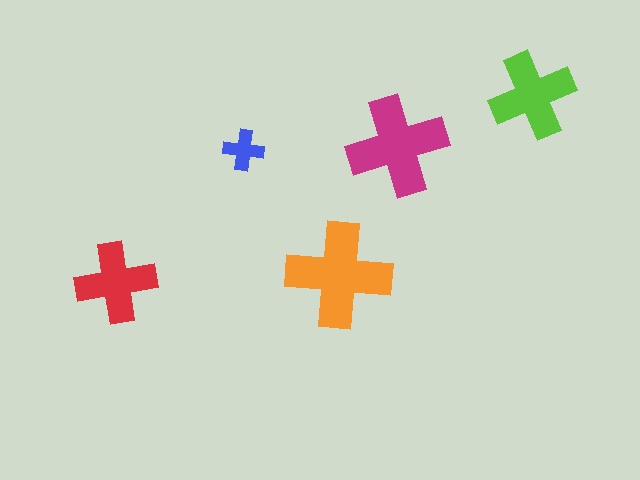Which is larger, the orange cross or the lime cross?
The orange one.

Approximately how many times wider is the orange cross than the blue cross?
About 2.5 times wider.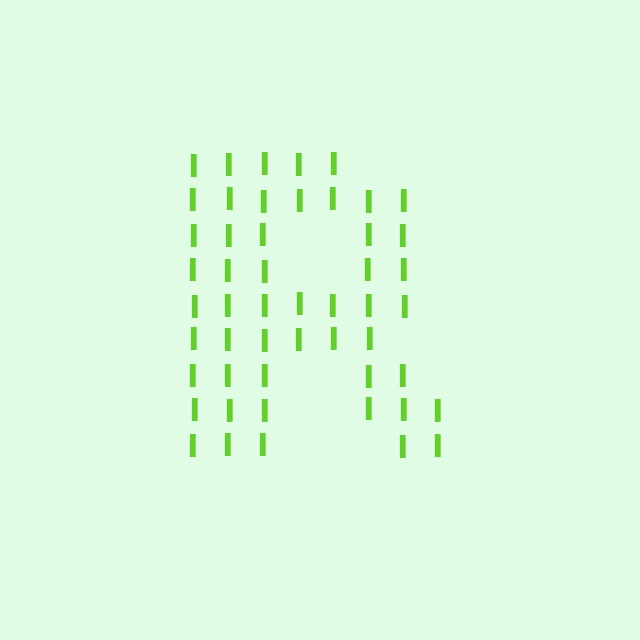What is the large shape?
The large shape is the letter R.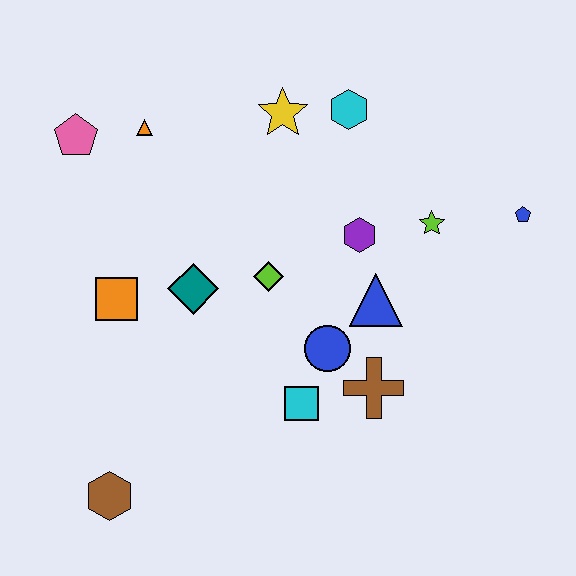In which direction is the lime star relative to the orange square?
The lime star is to the right of the orange square.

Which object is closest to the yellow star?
The cyan hexagon is closest to the yellow star.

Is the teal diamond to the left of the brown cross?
Yes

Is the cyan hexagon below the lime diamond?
No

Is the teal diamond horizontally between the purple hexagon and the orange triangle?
Yes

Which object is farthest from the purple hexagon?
The brown hexagon is farthest from the purple hexagon.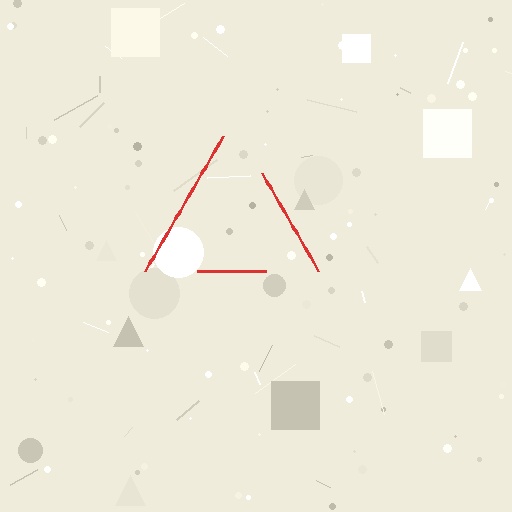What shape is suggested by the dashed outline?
The dashed outline suggests a triangle.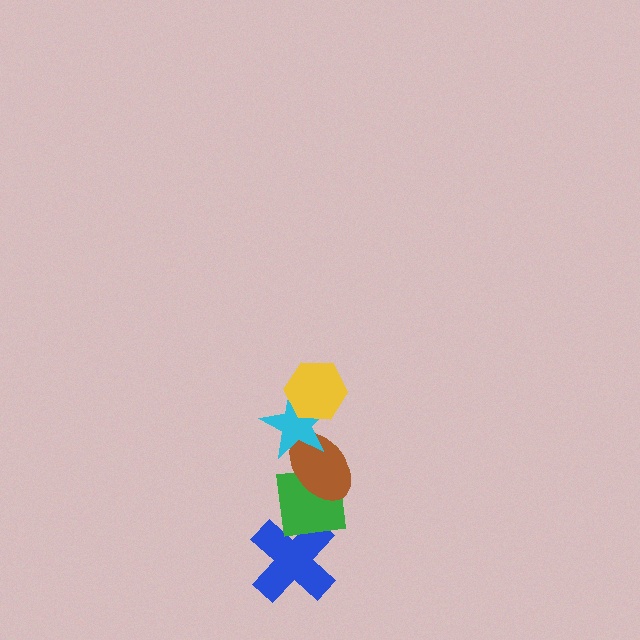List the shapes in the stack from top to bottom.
From top to bottom: the yellow hexagon, the cyan star, the brown ellipse, the green square, the blue cross.